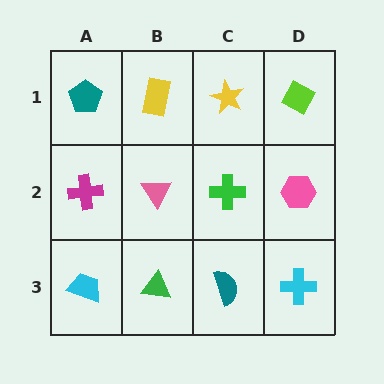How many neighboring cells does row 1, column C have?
3.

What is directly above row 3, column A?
A magenta cross.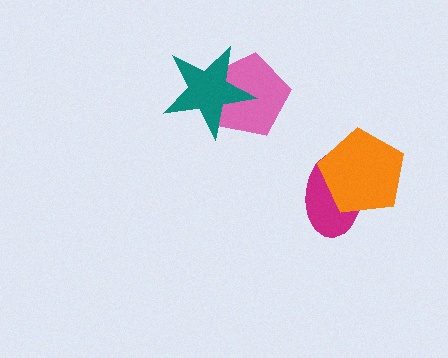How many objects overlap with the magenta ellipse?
1 object overlaps with the magenta ellipse.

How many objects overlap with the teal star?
1 object overlaps with the teal star.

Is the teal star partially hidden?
No, no other shape covers it.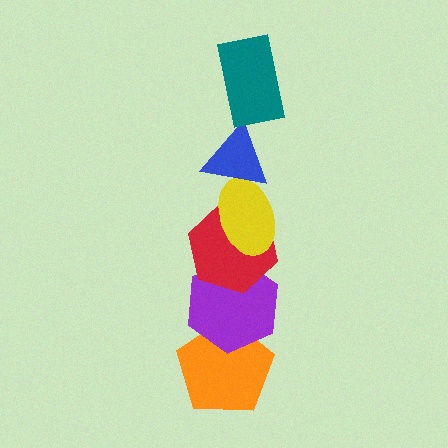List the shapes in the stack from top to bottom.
From top to bottom: the teal rectangle, the blue triangle, the yellow ellipse, the red hexagon, the purple hexagon, the orange pentagon.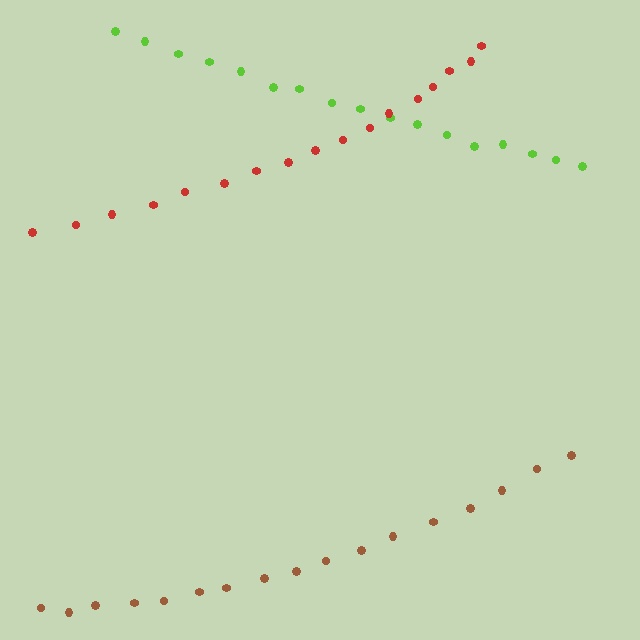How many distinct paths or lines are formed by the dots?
There are 3 distinct paths.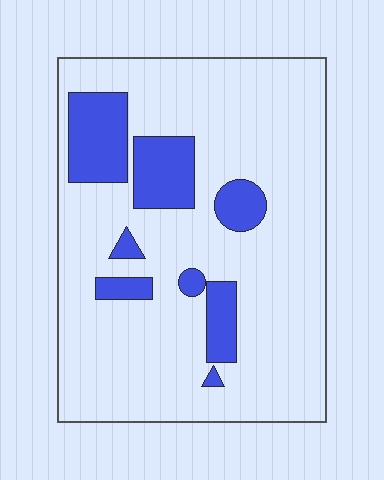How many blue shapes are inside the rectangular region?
8.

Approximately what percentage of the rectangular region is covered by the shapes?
Approximately 20%.